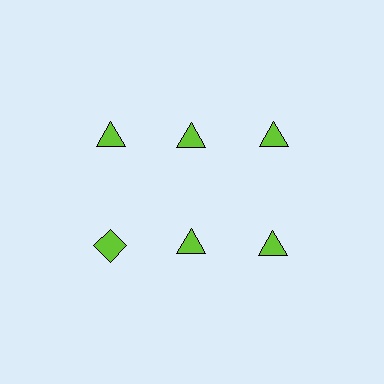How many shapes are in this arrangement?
There are 6 shapes arranged in a grid pattern.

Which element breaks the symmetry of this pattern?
The lime diamond in the second row, leftmost column breaks the symmetry. All other shapes are lime triangles.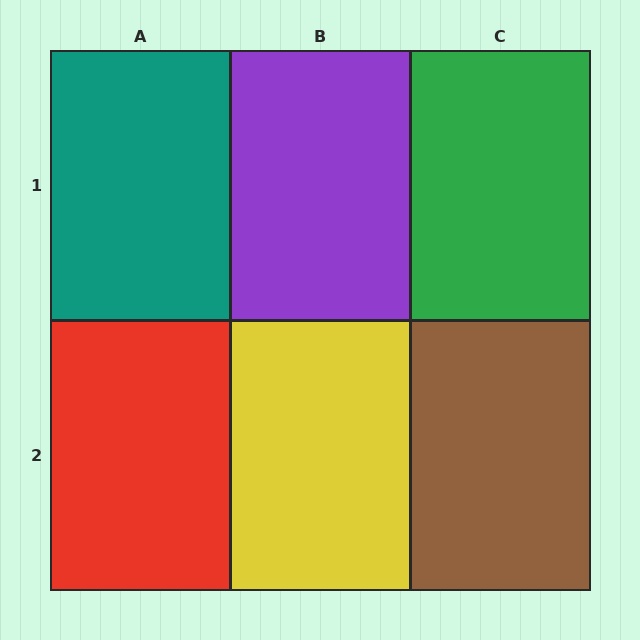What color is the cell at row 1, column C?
Green.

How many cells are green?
1 cell is green.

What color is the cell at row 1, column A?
Teal.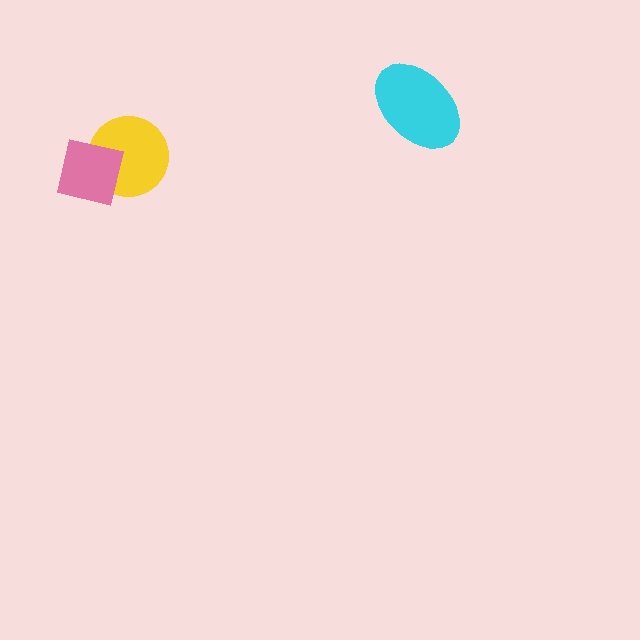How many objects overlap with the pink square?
1 object overlaps with the pink square.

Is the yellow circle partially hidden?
Yes, it is partially covered by another shape.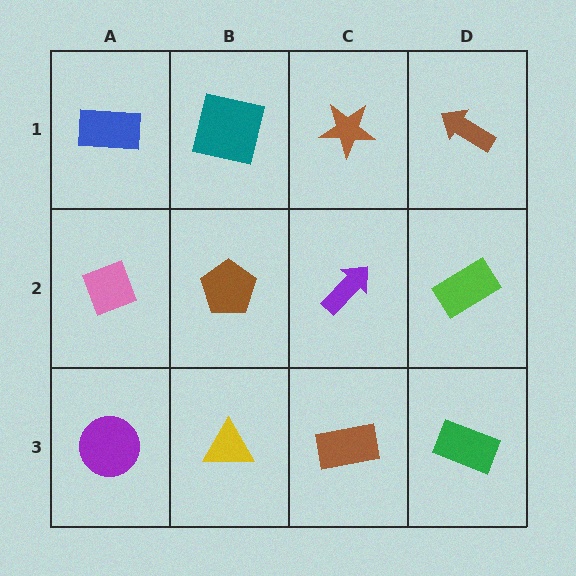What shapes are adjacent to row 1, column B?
A brown pentagon (row 2, column B), a blue rectangle (row 1, column A), a brown star (row 1, column C).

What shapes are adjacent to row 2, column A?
A blue rectangle (row 1, column A), a purple circle (row 3, column A), a brown pentagon (row 2, column B).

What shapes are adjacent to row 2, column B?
A teal square (row 1, column B), a yellow triangle (row 3, column B), a pink diamond (row 2, column A), a purple arrow (row 2, column C).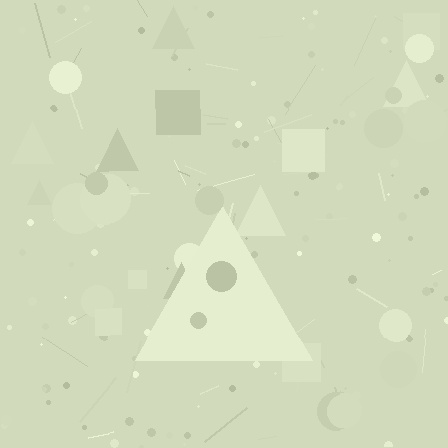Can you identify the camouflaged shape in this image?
The camouflaged shape is a triangle.